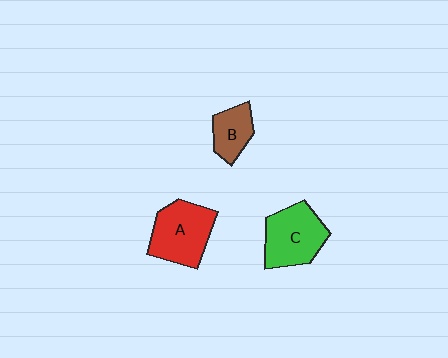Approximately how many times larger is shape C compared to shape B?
Approximately 1.8 times.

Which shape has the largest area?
Shape A (red).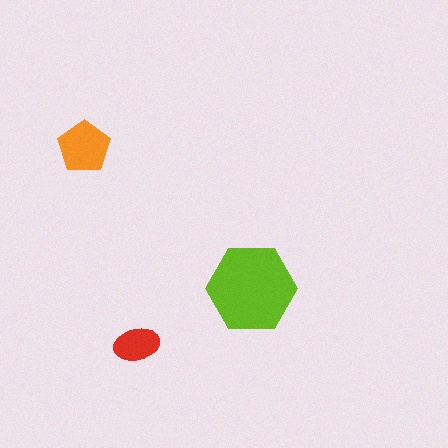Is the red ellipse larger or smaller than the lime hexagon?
Smaller.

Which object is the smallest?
The red ellipse.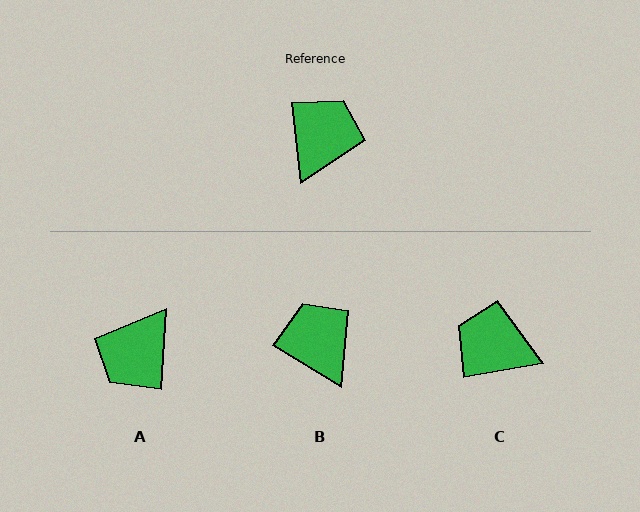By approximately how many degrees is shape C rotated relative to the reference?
Approximately 93 degrees counter-clockwise.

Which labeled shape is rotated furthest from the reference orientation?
A, about 170 degrees away.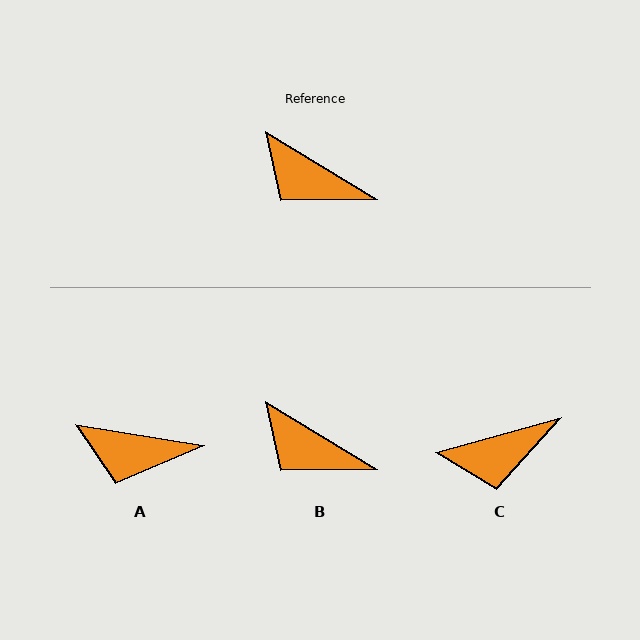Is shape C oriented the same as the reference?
No, it is off by about 47 degrees.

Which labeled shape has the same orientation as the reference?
B.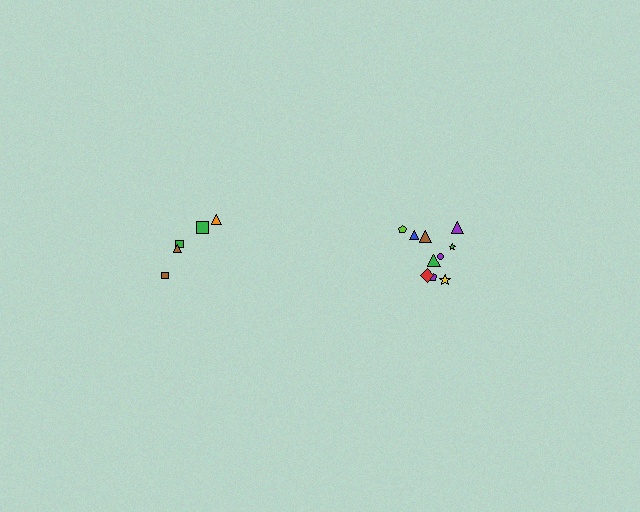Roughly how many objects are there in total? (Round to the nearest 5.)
Roughly 15 objects in total.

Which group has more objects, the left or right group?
The right group.